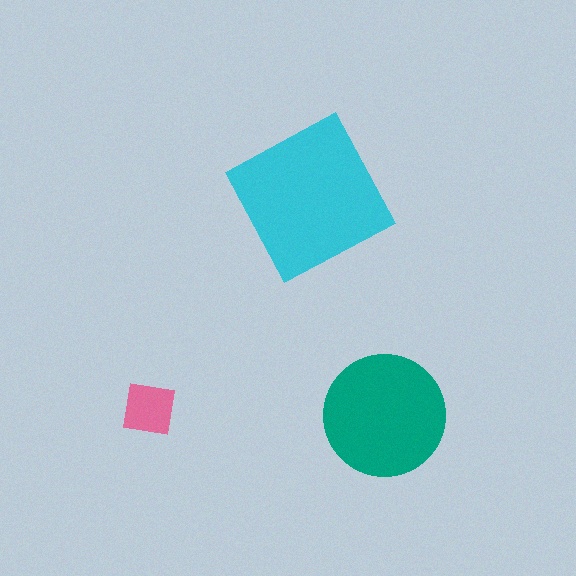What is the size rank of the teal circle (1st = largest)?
2nd.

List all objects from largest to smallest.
The cyan square, the teal circle, the pink square.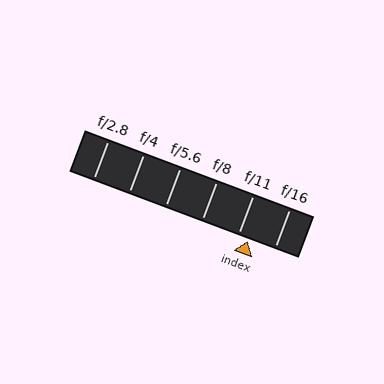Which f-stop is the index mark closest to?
The index mark is closest to f/11.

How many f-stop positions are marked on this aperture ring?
There are 6 f-stop positions marked.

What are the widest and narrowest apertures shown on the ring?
The widest aperture shown is f/2.8 and the narrowest is f/16.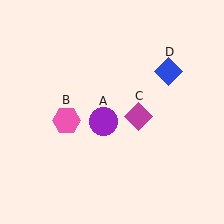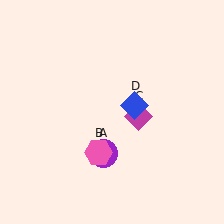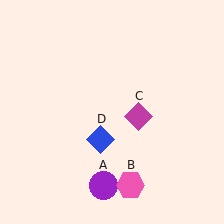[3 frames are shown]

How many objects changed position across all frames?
3 objects changed position: purple circle (object A), pink hexagon (object B), blue diamond (object D).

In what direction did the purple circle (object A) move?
The purple circle (object A) moved down.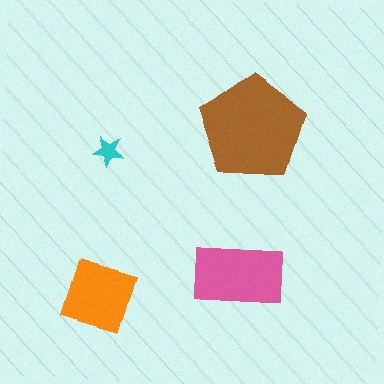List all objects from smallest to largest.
The cyan star, the orange square, the pink rectangle, the brown pentagon.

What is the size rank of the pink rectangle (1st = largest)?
2nd.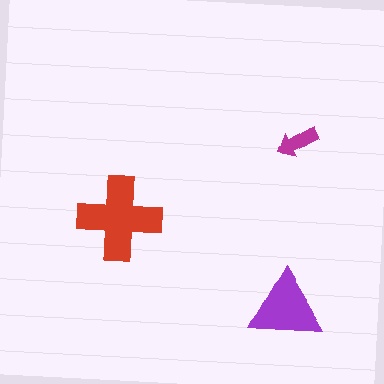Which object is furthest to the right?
The magenta arrow is rightmost.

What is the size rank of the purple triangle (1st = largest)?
2nd.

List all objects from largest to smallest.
The red cross, the purple triangle, the magenta arrow.